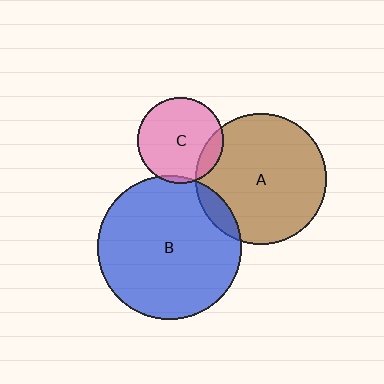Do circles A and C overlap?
Yes.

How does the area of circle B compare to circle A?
Approximately 1.2 times.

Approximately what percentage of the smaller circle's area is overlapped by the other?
Approximately 15%.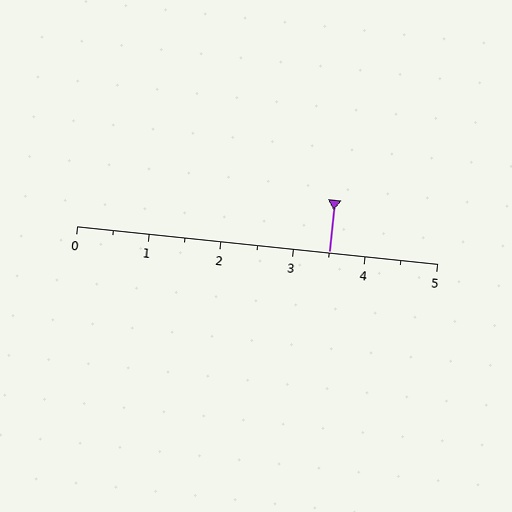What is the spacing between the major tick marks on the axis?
The major ticks are spaced 1 apart.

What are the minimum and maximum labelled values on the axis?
The axis runs from 0 to 5.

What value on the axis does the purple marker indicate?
The marker indicates approximately 3.5.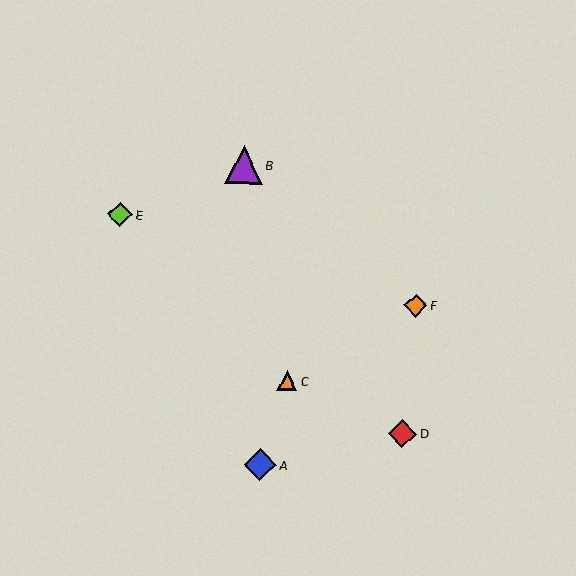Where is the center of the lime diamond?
The center of the lime diamond is at (120, 214).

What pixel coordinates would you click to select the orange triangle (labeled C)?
Click at (287, 381) to select the orange triangle C.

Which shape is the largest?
The purple triangle (labeled B) is the largest.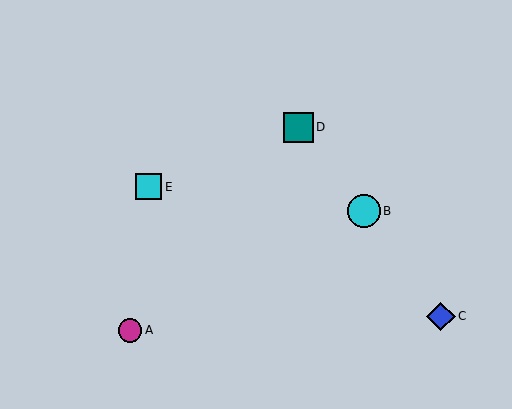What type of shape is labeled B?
Shape B is a cyan circle.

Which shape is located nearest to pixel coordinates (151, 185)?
The cyan square (labeled E) at (149, 187) is nearest to that location.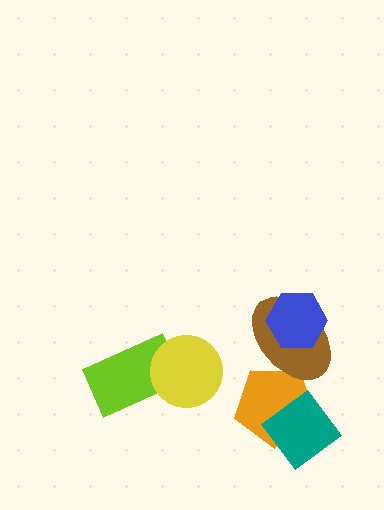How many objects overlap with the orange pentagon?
2 objects overlap with the orange pentagon.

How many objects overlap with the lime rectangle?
1 object overlaps with the lime rectangle.